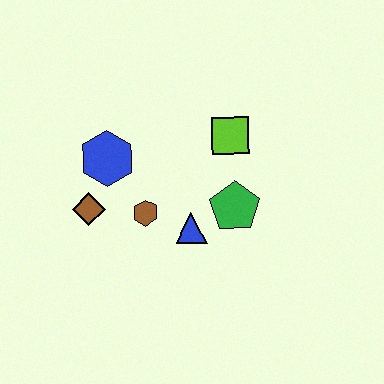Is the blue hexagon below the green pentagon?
No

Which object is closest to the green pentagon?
The blue triangle is closest to the green pentagon.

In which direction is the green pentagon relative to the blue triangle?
The green pentagon is to the right of the blue triangle.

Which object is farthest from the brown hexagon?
The lime square is farthest from the brown hexagon.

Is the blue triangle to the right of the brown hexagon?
Yes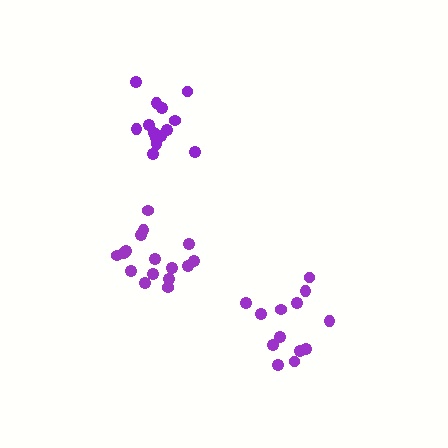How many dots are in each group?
Group 1: 13 dots, Group 2: 14 dots, Group 3: 16 dots (43 total).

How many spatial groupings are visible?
There are 3 spatial groupings.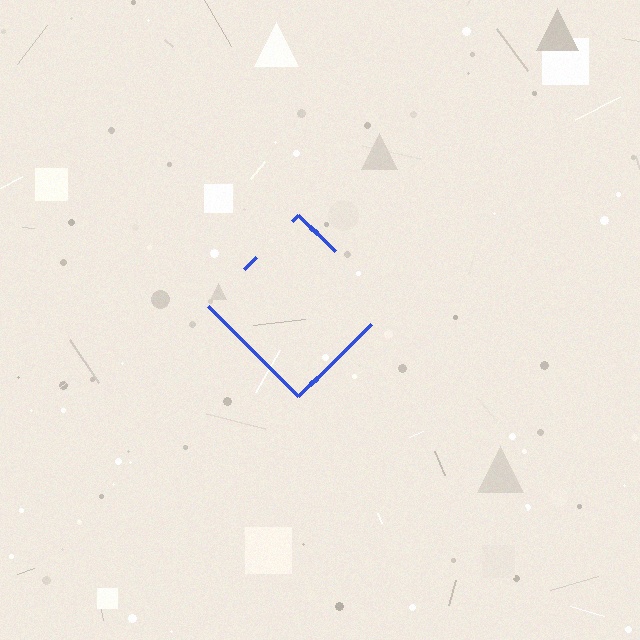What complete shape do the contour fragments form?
The contour fragments form a diamond.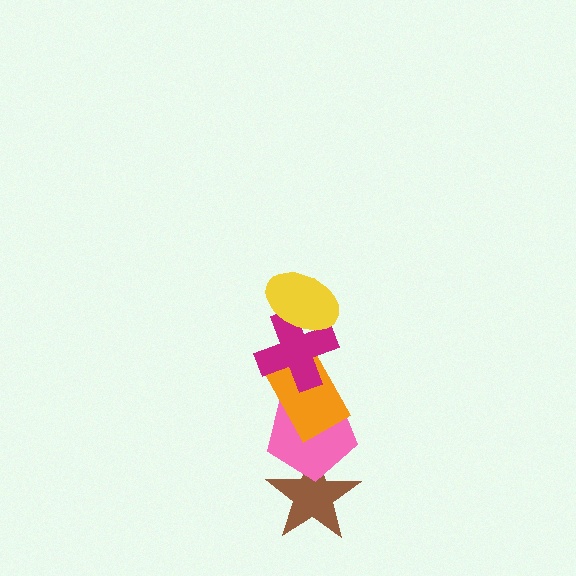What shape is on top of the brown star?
The pink pentagon is on top of the brown star.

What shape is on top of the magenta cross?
The yellow ellipse is on top of the magenta cross.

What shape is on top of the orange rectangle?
The magenta cross is on top of the orange rectangle.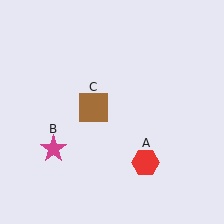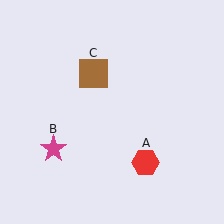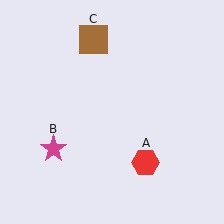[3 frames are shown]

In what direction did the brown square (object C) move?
The brown square (object C) moved up.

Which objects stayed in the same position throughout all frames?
Red hexagon (object A) and magenta star (object B) remained stationary.